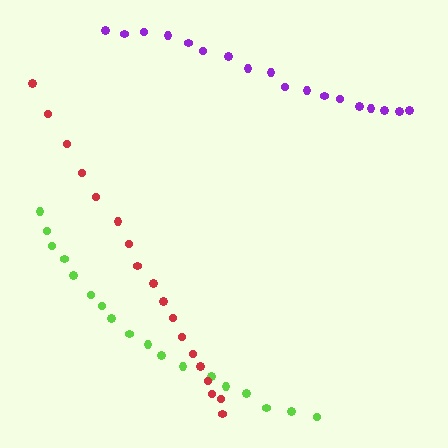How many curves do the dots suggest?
There are 3 distinct paths.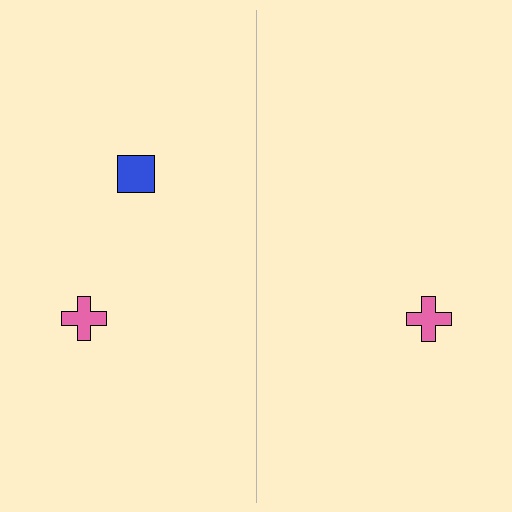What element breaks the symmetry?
A blue square is missing from the right side.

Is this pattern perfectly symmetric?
No, the pattern is not perfectly symmetric. A blue square is missing from the right side.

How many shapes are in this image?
There are 3 shapes in this image.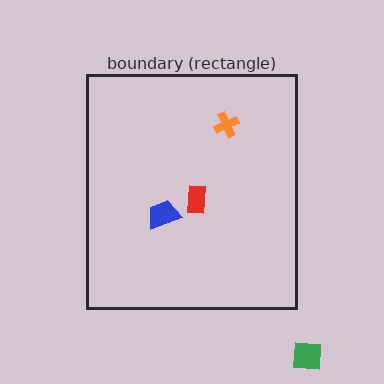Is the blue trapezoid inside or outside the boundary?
Inside.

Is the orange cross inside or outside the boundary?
Inside.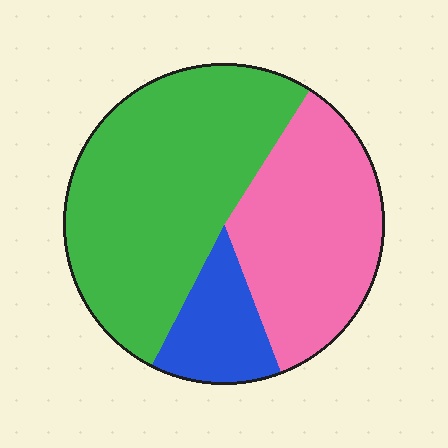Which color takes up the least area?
Blue, at roughly 15%.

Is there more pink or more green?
Green.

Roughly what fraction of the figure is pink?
Pink covers around 35% of the figure.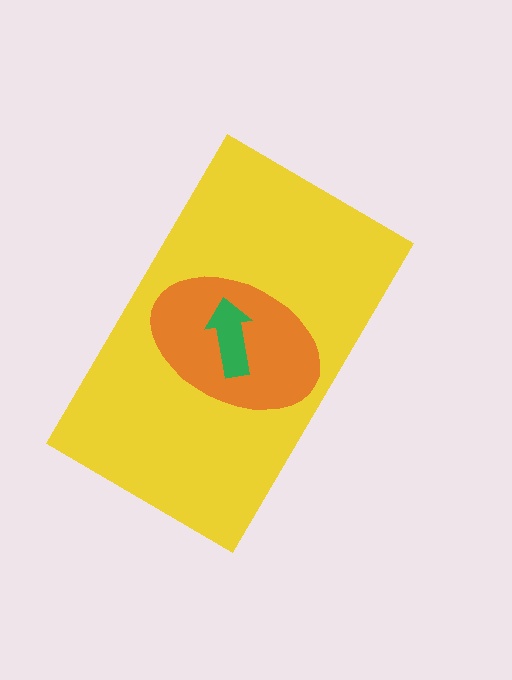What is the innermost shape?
The green arrow.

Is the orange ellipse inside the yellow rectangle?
Yes.